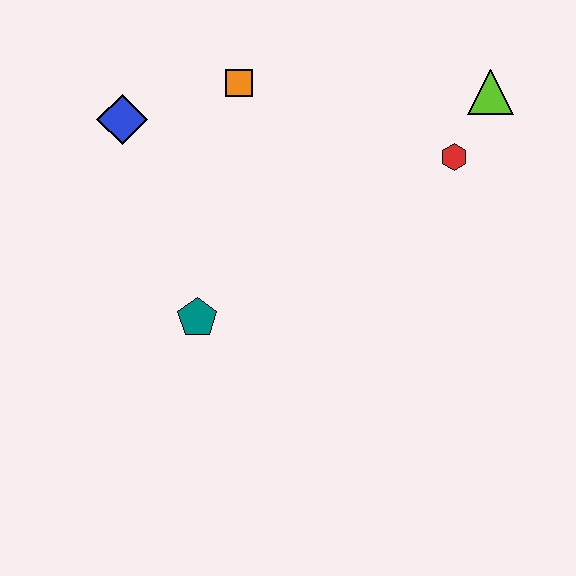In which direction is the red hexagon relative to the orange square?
The red hexagon is to the right of the orange square.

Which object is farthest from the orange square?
The lime triangle is farthest from the orange square.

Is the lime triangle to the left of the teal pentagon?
No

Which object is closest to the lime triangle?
The red hexagon is closest to the lime triangle.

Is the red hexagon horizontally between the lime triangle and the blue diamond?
Yes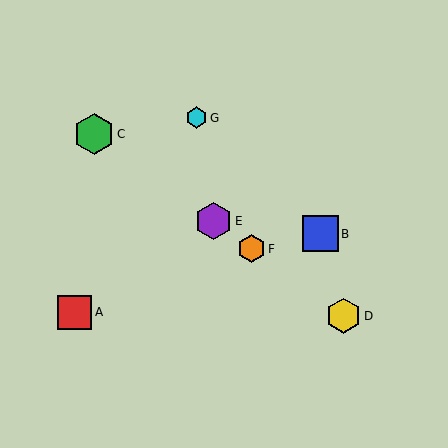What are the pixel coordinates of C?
Object C is at (94, 134).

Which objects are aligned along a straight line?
Objects C, D, E, F are aligned along a straight line.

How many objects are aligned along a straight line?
4 objects (C, D, E, F) are aligned along a straight line.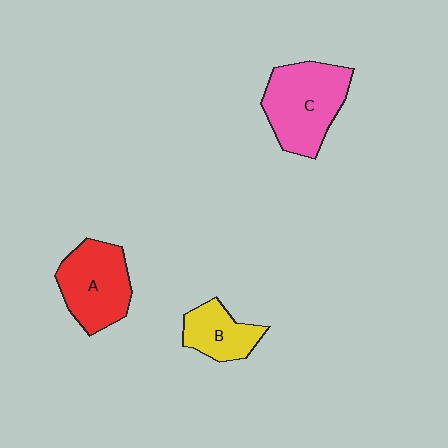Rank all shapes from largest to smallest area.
From largest to smallest: C (pink), A (red), B (yellow).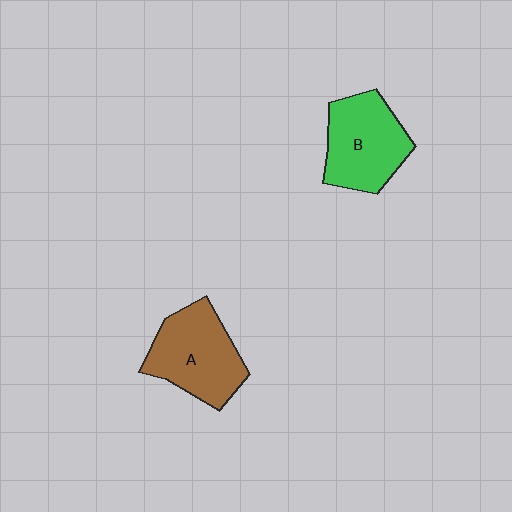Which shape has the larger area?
Shape A (brown).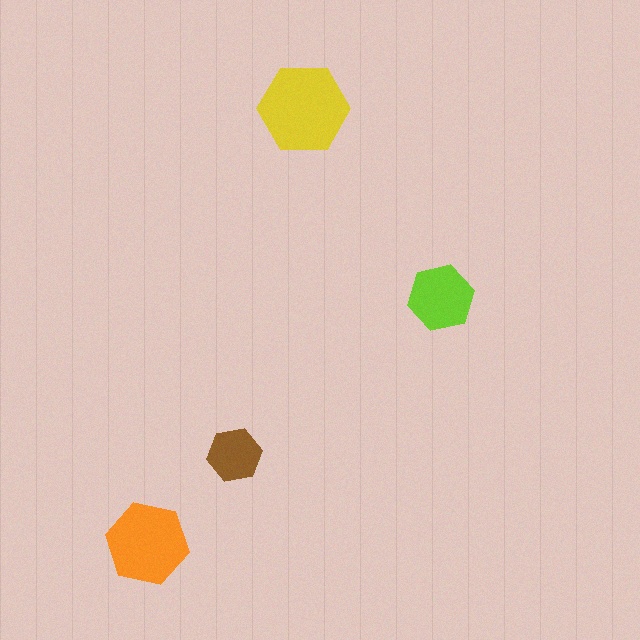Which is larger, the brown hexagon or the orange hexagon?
The orange one.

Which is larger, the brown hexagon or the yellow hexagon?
The yellow one.